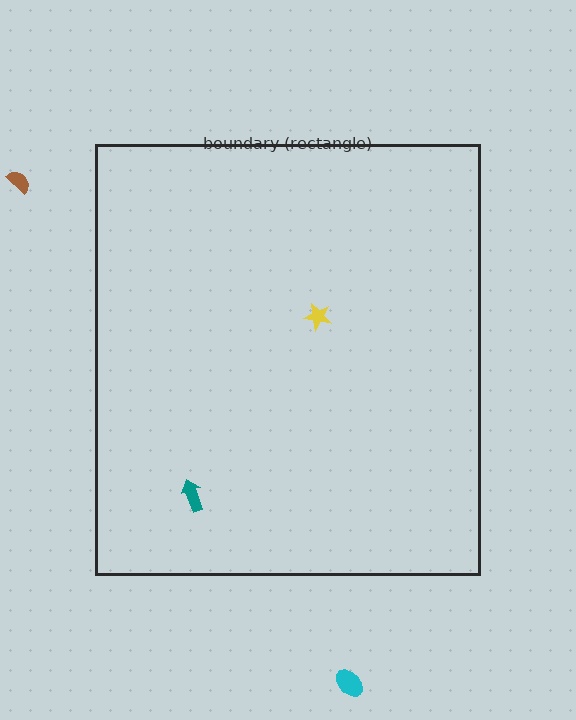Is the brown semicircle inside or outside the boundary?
Outside.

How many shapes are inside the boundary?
2 inside, 2 outside.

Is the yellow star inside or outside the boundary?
Inside.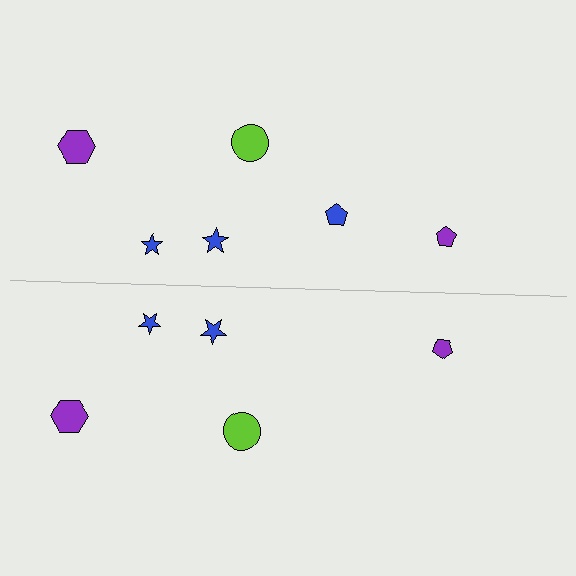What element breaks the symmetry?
A blue pentagon is missing from the bottom side.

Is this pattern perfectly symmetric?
No, the pattern is not perfectly symmetric. A blue pentagon is missing from the bottom side.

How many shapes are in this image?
There are 11 shapes in this image.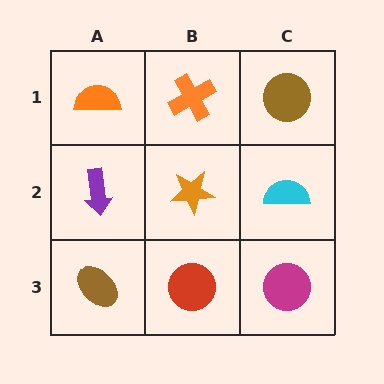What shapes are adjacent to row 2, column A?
An orange semicircle (row 1, column A), a brown ellipse (row 3, column A), an orange star (row 2, column B).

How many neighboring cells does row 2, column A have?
3.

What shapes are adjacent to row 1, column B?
An orange star (row 2, column B), an orange semicircle (row 1, column A), a brown circle (row 1, column C).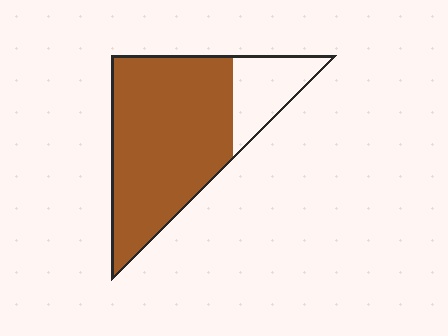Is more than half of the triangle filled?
Yes.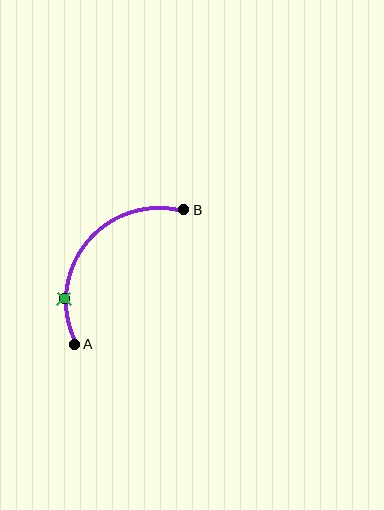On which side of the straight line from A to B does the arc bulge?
The arc bulges above and to the left of the straight line connecting A and B.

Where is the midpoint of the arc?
The arc midpoint is the point on the curve farthest from the straight line joining A and B. It sits above and to the left of that line.